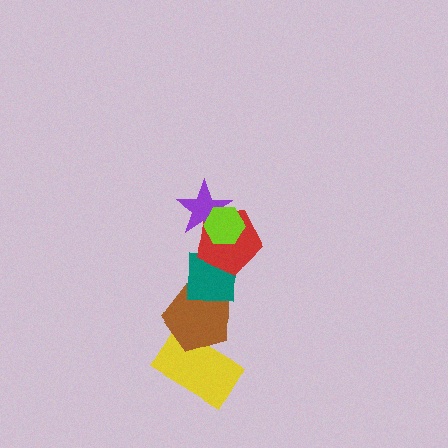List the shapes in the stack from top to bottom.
From top to bottom: the lime hexagon, the purple star, the red pentagon, the teal square, the brown pentagon, the yellow rectangle.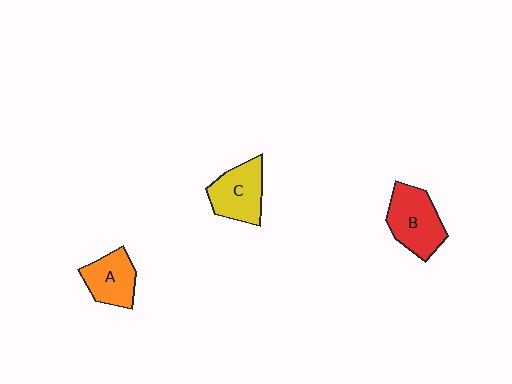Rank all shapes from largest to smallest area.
From largest to smallest: B (red), C (yellow), A (orange).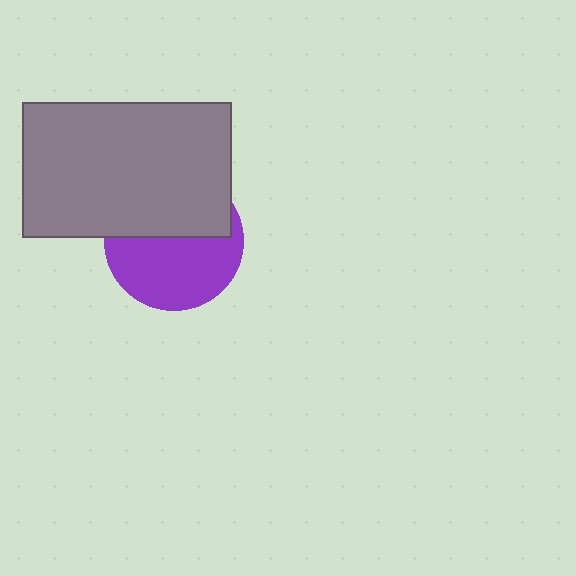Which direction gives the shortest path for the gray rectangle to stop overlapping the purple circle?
Moving up gives the shortest separation.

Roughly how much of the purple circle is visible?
About half of it is visible (roughly 55%).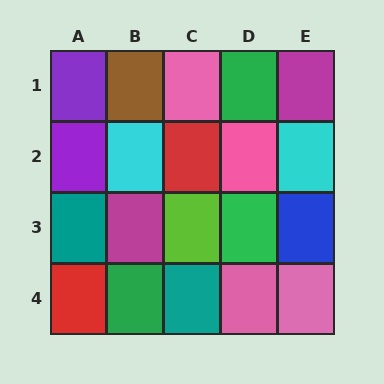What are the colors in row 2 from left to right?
Purple, cyan, red, pink, cyan.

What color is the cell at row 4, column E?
Pink.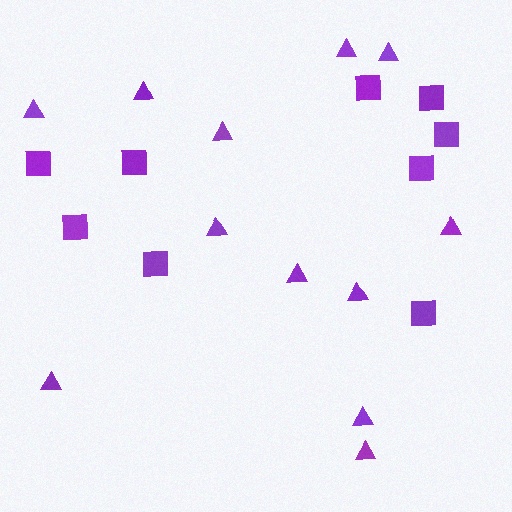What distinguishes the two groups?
There are 2 groups: one group of squares (9) and one group of triangles (12).